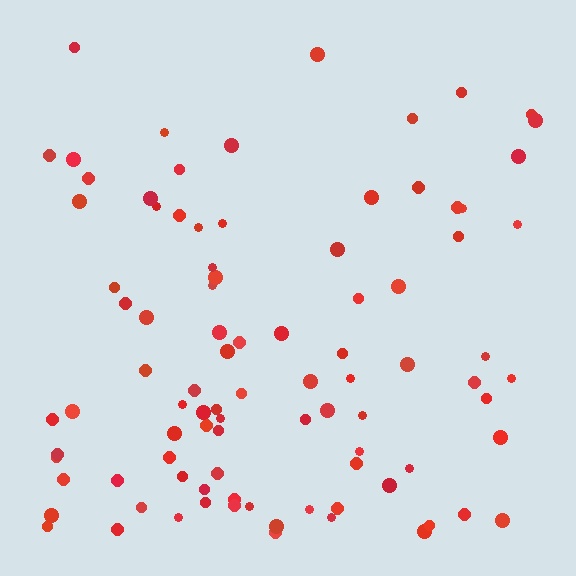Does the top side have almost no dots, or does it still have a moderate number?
Still a moderate number, just noticeably fewer than the bottom.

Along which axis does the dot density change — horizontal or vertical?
Vertical.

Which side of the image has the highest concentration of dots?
The bottom.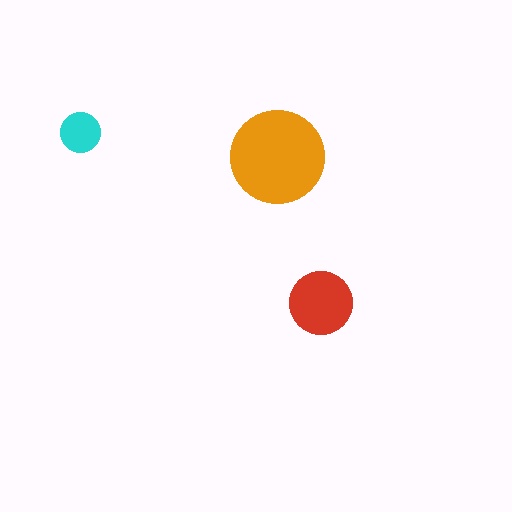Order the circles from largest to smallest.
the orange one, the red one, the cyan one.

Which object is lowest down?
The red circle is bottommost.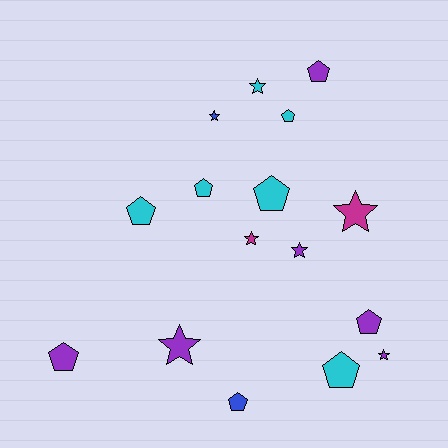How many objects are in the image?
There are 16 objects.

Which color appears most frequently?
Cyan, with 6 objects.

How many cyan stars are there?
There is 1 cyan star.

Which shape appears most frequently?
Pentagon, with 9 objects.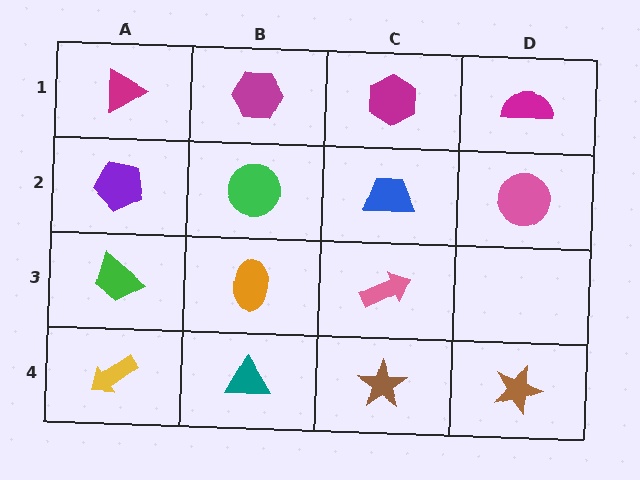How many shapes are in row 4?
4 shapes.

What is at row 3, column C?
A pink arrow.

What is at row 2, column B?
A green circle.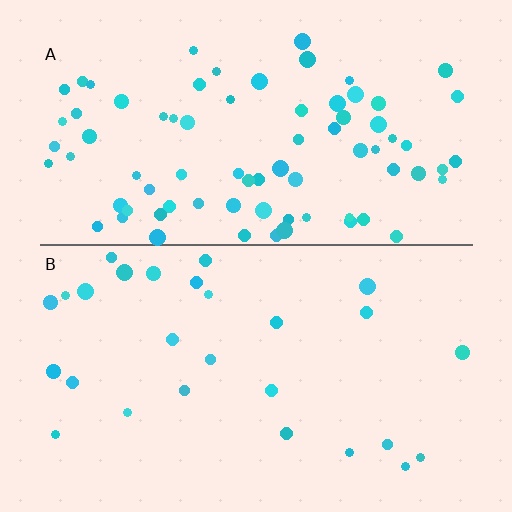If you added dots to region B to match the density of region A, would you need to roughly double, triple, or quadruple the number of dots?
Approximately triple.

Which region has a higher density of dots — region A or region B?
A (the top).